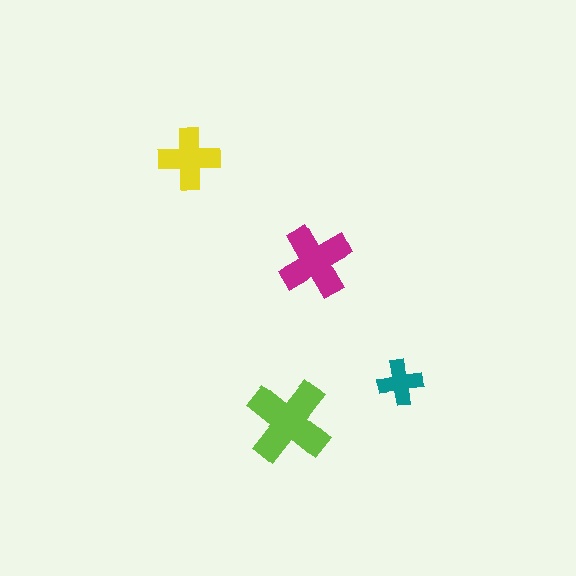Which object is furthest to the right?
The teal cross is rightmost.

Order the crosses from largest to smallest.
the lime one, the magenta one, the yellow one, the teal one.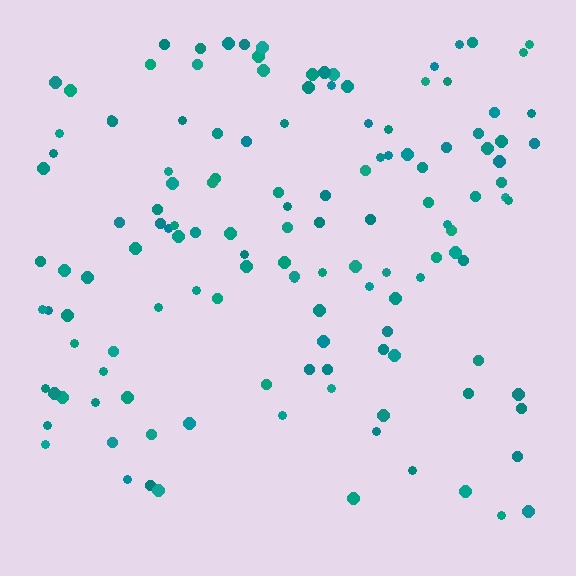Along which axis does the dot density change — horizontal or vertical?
Vertical.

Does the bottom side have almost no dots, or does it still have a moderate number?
Still a moderate number, just noticeably fewer than the top.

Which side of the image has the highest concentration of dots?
The top.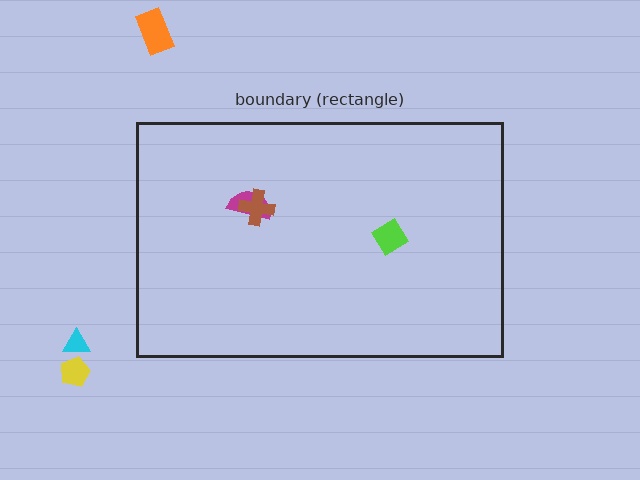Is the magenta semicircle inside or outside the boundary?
Inside.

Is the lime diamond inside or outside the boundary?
Inside.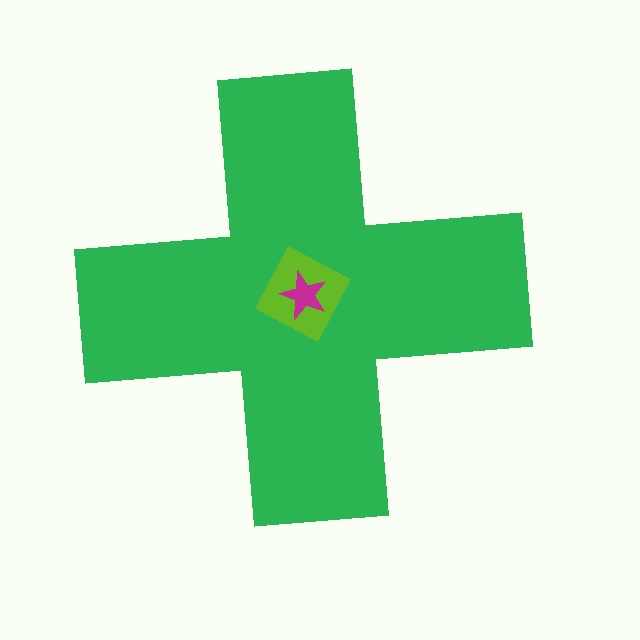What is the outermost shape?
The green cross.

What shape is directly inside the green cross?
The lime square.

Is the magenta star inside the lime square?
Yes.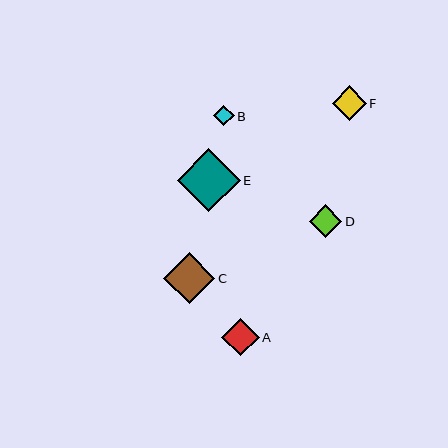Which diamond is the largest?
Diamond E is the largest with a size of approximately 63 pixels.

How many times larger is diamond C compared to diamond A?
Diamond C is approximately 1.4 times the size of diamond A.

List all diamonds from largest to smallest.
From largest to smallest: E, C, A, F, D, B.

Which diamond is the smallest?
Diamond B is the smallest with a size of approximately 20 pixels.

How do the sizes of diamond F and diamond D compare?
Diamond F and diamond D are approximately the same size.